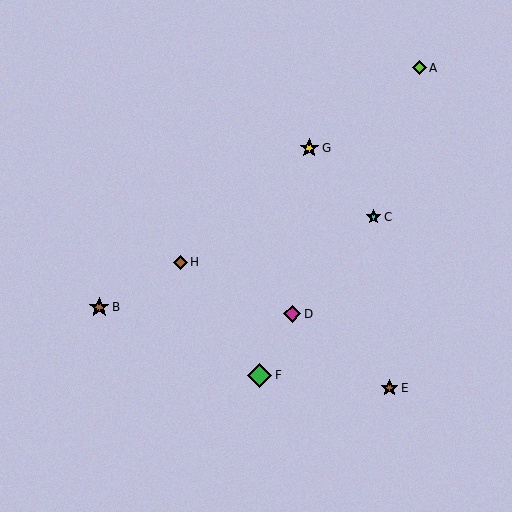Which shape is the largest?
The green diamond (labeled F) is the largest.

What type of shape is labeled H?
Shape H is a brown diamond.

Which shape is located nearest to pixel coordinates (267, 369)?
The green diamond (labeled F) at (260, 375) is nearest to that location.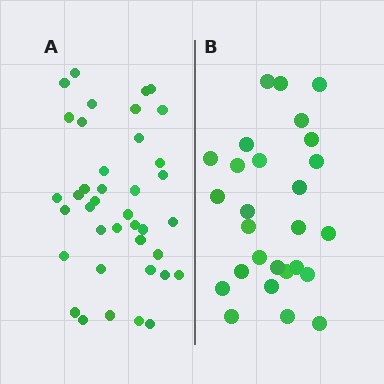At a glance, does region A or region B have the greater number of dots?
Region A (the left region) has more dots.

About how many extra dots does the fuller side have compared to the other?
Region A has roughly 12 or so more dots than region B.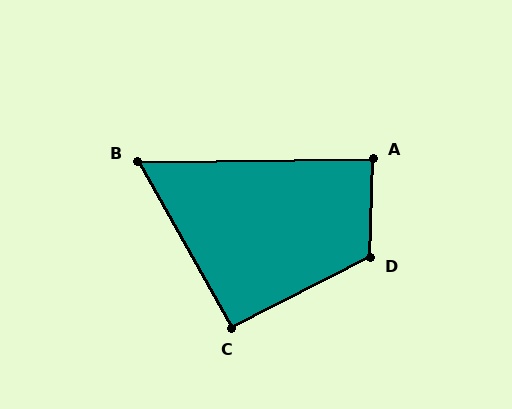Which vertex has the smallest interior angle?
B, at approximately 61 degrees.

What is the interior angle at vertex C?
Approximately 92 degrees (approximately right).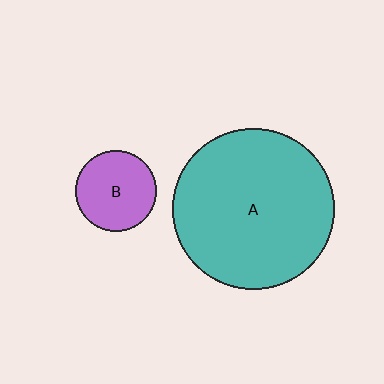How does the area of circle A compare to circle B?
Approximately 4.0 times.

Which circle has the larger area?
Circle A (teal).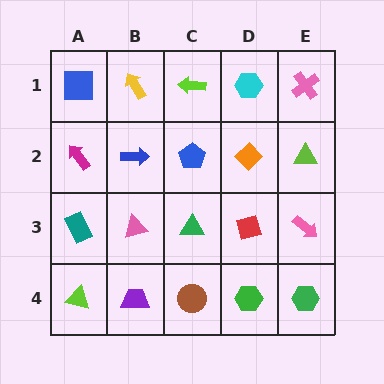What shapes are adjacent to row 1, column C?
A blue pentagon (row 2, column C), a yellow arrow (row 1, column B), a cyan hexagon (row 1, column D).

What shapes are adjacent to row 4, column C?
A green triangle (row 3, column C), a purple trapezoid (row 4, column B), a green hexagon (row 4, column D).